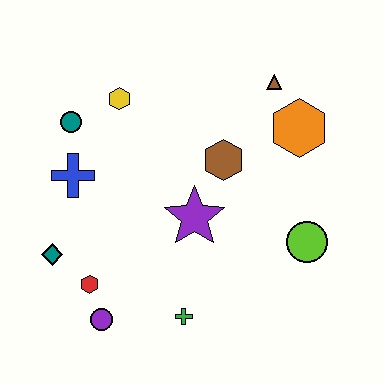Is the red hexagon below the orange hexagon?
Yes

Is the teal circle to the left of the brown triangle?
Yes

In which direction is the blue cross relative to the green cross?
The blue cross is above the green cross.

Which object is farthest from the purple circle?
The brown triangle is farthest from the purple circle.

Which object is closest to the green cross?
The purple circle is closest to the green cross.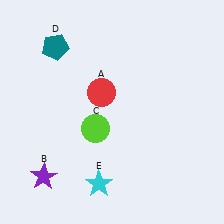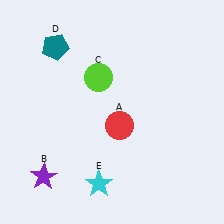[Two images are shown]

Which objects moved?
The objects that moved are: the red circle (A), the lime circle (C).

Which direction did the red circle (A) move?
The red circle (A) moved down.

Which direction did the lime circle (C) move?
The lime circle (C) moved up.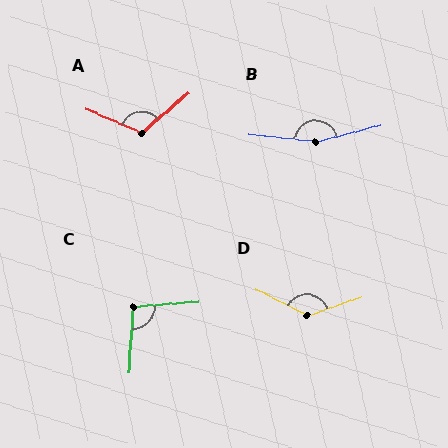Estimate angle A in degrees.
Approximately 115 degrees.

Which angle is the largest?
B, at approximately 159 degrees.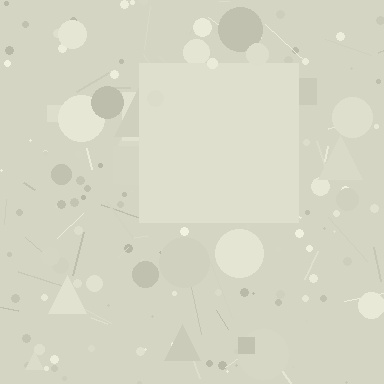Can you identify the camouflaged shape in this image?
The camouflaged shape is a square.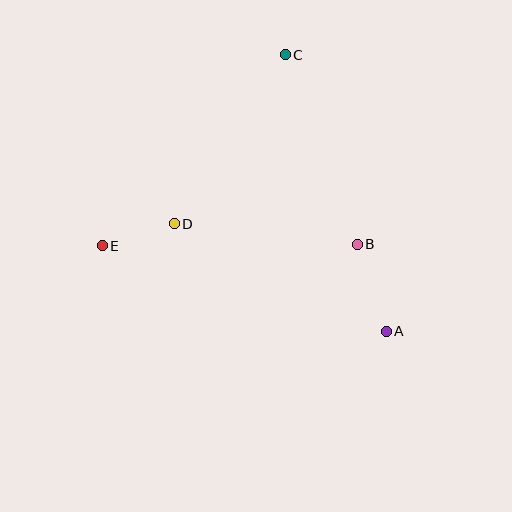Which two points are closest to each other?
Points D and E are closest to each other.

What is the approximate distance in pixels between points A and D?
The distance between A and D is approximately 238 pixels.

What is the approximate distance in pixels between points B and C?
The distance between B and C is approximately 202 pixels.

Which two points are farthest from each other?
Points A and E are farthest from each other.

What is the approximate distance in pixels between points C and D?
The distance between C and D is approximately 202 pixels.